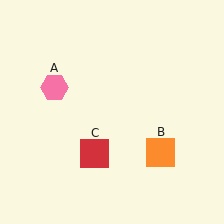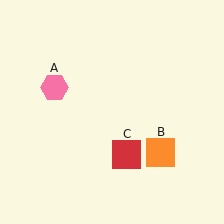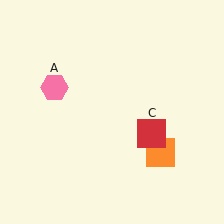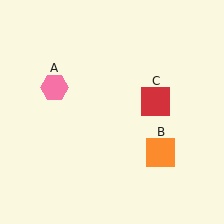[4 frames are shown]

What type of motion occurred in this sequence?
The red square (object C) rotated counterclockwise around the center of the scene.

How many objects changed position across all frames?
1 object changed position: red square (object C).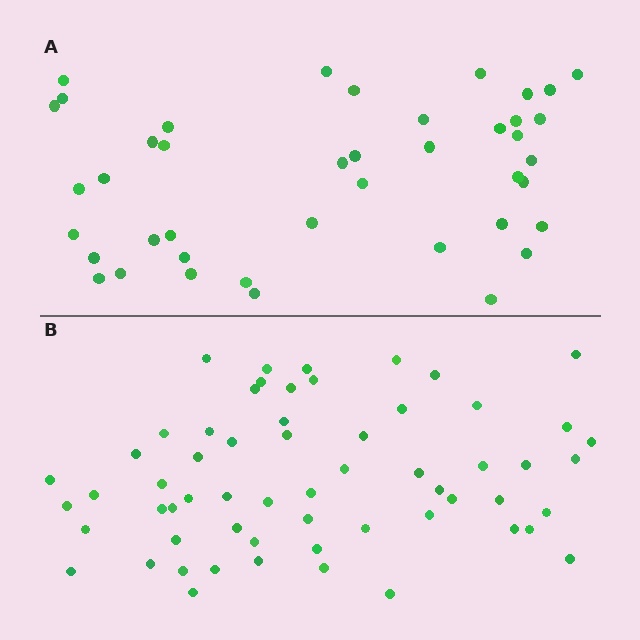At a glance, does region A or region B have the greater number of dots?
Region B (the bottom region) has more dots.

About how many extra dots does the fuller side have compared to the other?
Region B has approximately 20 more dots than region A.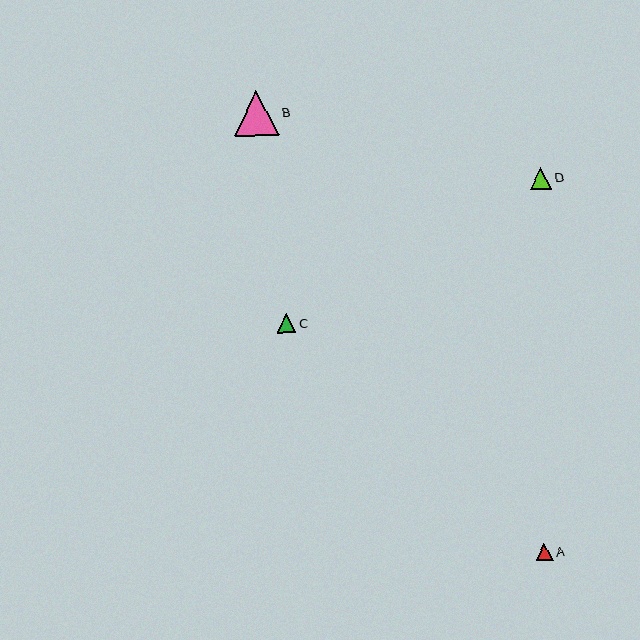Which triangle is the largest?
Triangle B is the largest with a size of approximately 44 pixels.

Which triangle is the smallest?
Triangle A is the smallest with a size of approximately 17 pixels.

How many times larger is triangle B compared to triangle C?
Triangle B is approximately 2.3 times the size of triangle C.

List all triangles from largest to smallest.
From largest to smallest: B, D, C, A.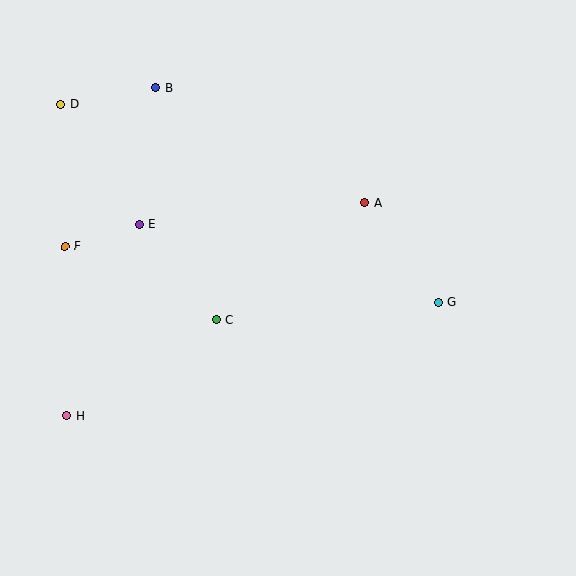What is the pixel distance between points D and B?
The distance between D and B is 96 pixels.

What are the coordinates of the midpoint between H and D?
The midpoint between H and D is at (64, 260).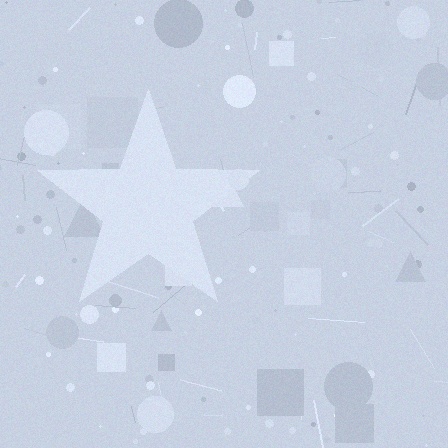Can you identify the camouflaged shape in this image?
The camouflaged shape is a star.